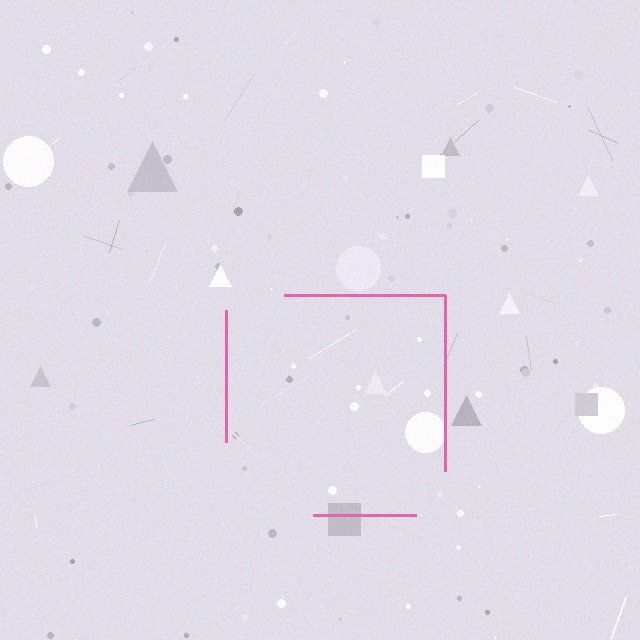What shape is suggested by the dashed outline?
The dashed outline suggests a square.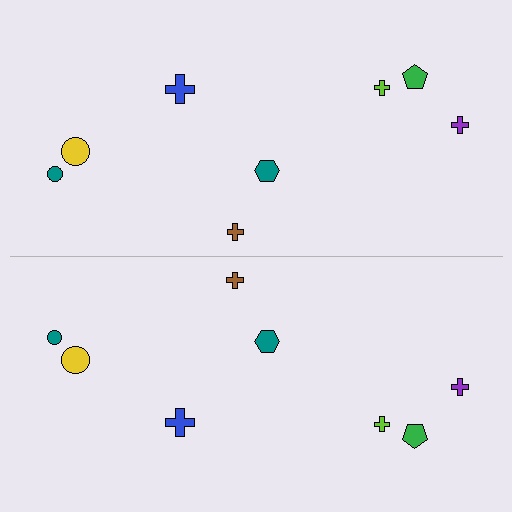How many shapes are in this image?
There are 16 shapes in this image.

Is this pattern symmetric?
Yes, this pattern has bilateral (reflection) symmetry.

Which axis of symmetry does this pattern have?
The pattern has a horizontal axis of symmetry running through the center of the image.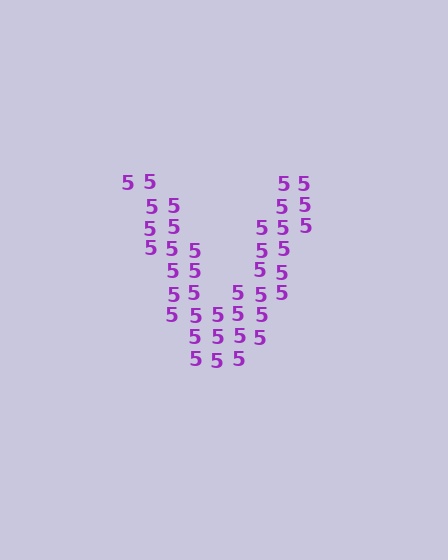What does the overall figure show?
The overall figure shows the letter V.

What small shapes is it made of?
It is made of small digit 5's.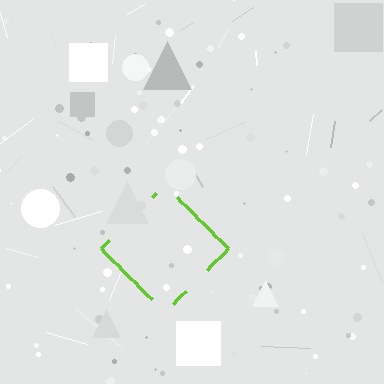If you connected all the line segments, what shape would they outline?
They would outline a diamond.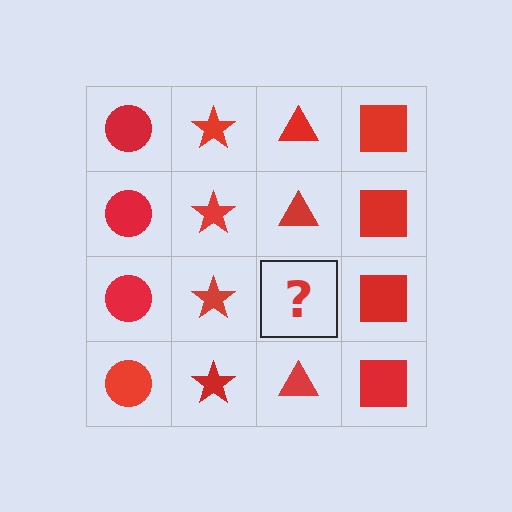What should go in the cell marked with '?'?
The missing cell should contain a red triangle.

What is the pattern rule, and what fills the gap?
The rule is that each column has a consistent shape. The gap should be filled with a red triangle.